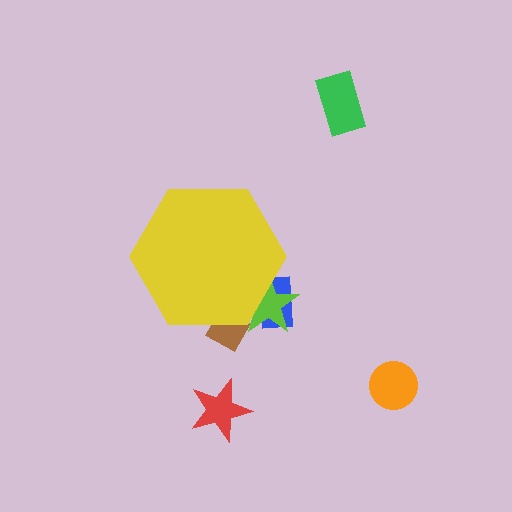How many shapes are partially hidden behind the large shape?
3 shapes are partially hidden.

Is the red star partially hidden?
No, the red star is fully visible.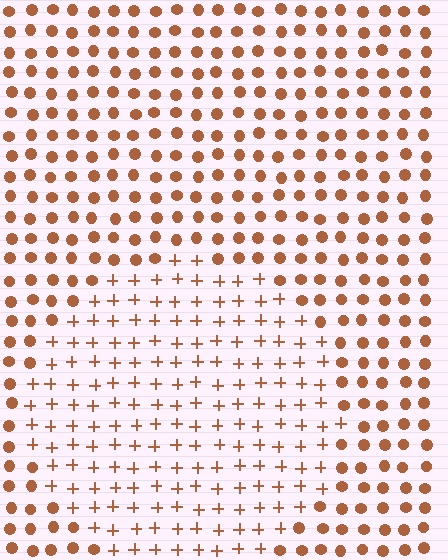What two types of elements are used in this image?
The image uses plus signs inside the circle region and circles outside it.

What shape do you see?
I see a circle.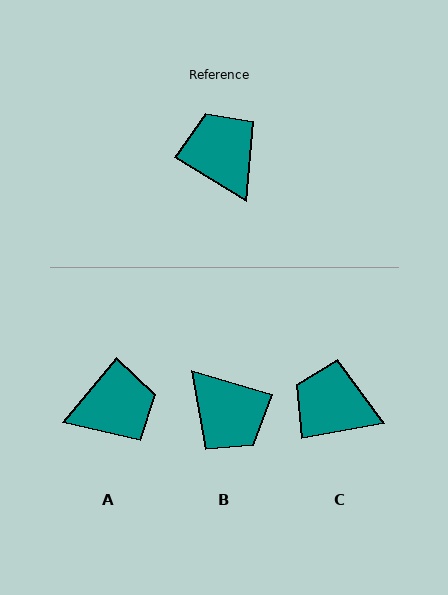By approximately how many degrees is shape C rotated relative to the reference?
Approximately 41 degrees counter-clockwise.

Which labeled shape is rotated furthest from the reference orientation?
B, about 165 degrees away.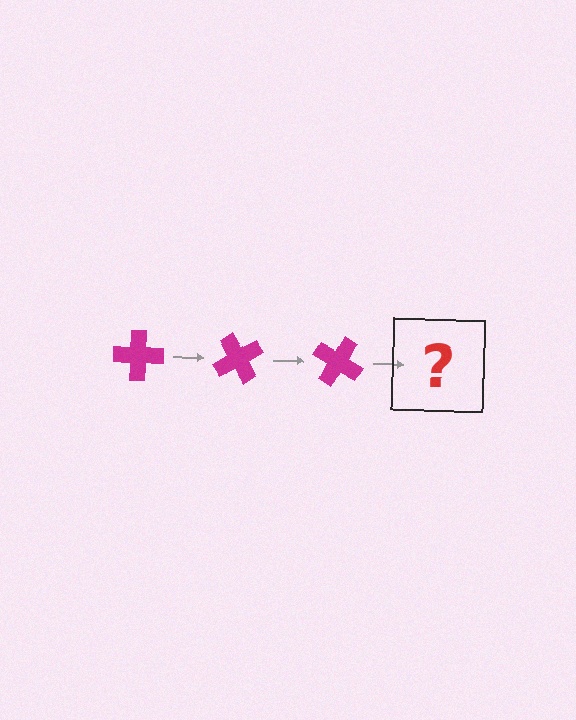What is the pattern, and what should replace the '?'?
The pattern is that the cross rotates 60 degrees each step. The '?' should be a magenta cross rotated 180 degrees.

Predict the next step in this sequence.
The next step is a magenta cross rotated 180 degrees.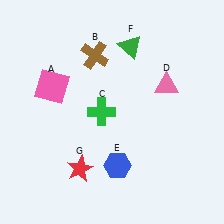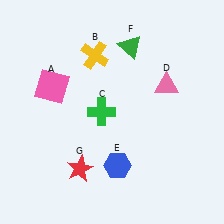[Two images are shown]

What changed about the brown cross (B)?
In Image 1, B is brown. In Image 2, it changed to yellow.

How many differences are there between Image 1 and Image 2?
There is 1 difference between the two images.